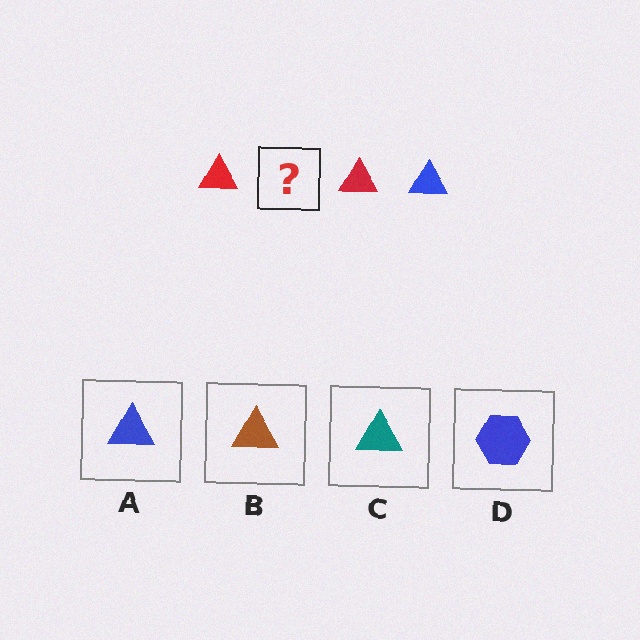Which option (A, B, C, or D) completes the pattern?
A.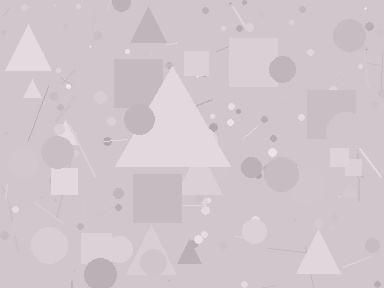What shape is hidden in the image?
A triangle is hidden in the image.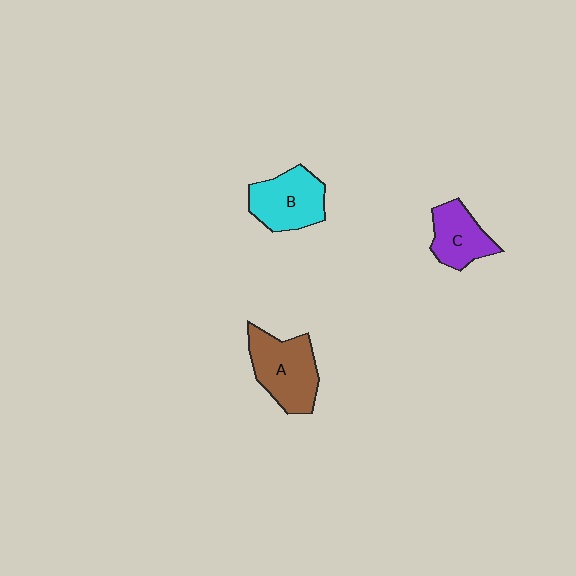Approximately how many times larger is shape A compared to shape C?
Approximately 1.4 times.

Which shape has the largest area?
Shape A (brown).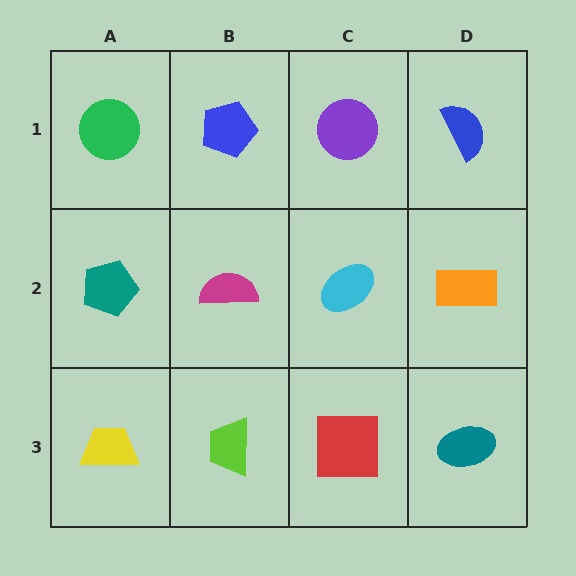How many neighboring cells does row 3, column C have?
3.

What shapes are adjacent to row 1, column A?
A teal pentagon (row 2, column A), a blue pentagon (row 1, column B).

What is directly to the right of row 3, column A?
A lime trapezoid.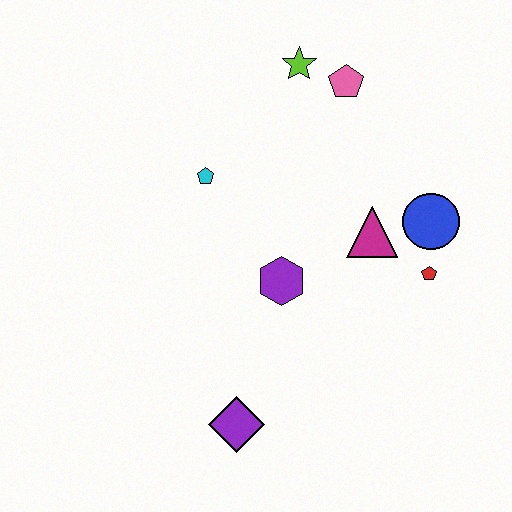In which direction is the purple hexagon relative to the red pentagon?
The purple hexagon is to the left of the red pentagon.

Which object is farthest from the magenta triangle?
The purple diamond is farthest from the magenta triangle.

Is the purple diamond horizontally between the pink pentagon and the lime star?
No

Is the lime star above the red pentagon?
Yes